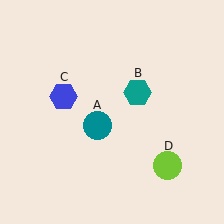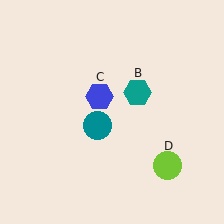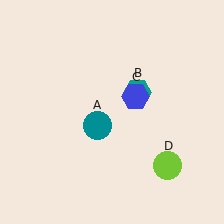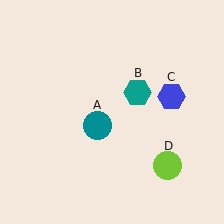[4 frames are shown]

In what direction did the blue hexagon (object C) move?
The blue hexagon (object C) moved right.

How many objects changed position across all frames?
1 object changed position: blue hexagon (object C).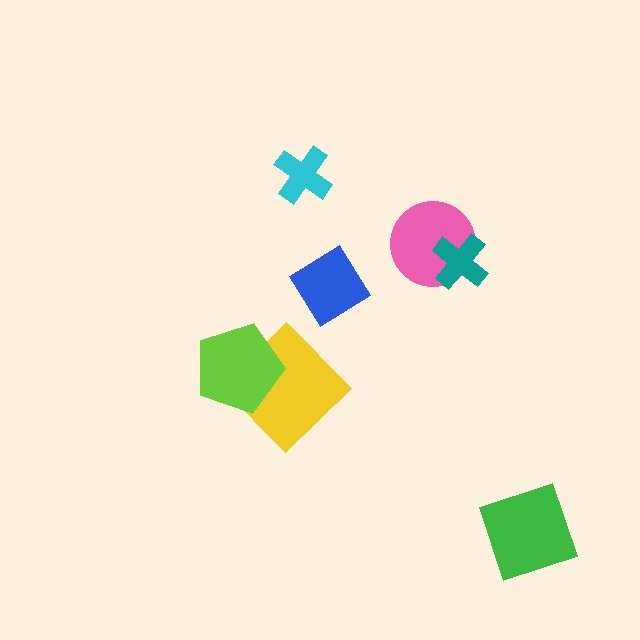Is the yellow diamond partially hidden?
Yes, it is partially covered by another shape.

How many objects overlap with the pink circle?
1 object overlaps with the pink circle.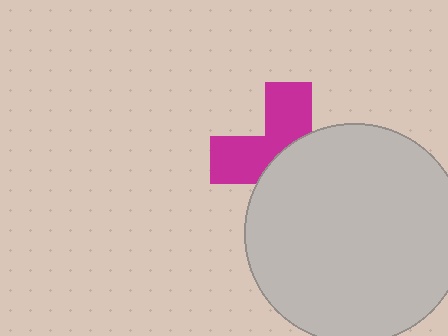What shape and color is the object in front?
The object in front is a light gray circle.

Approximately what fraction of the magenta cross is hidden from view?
Roughly 55% of the magenta cross is hidden behind the light gray circle.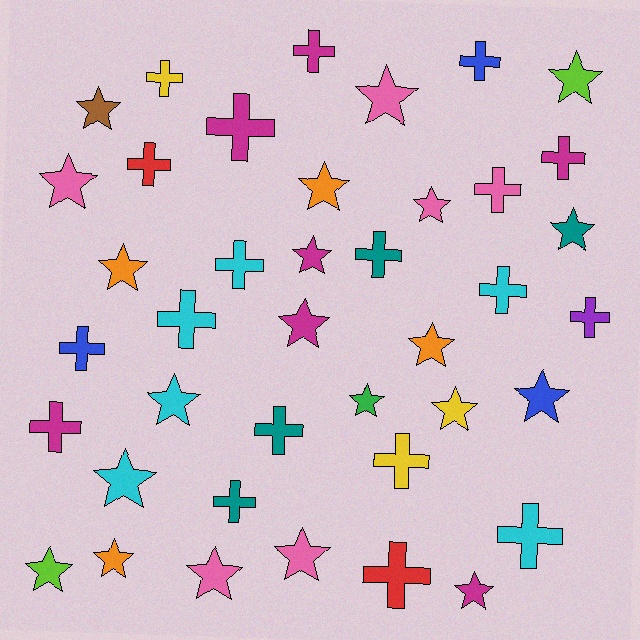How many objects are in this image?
There are 40 objects.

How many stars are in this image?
There are 21 stars.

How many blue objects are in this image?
There are 3 blue objects.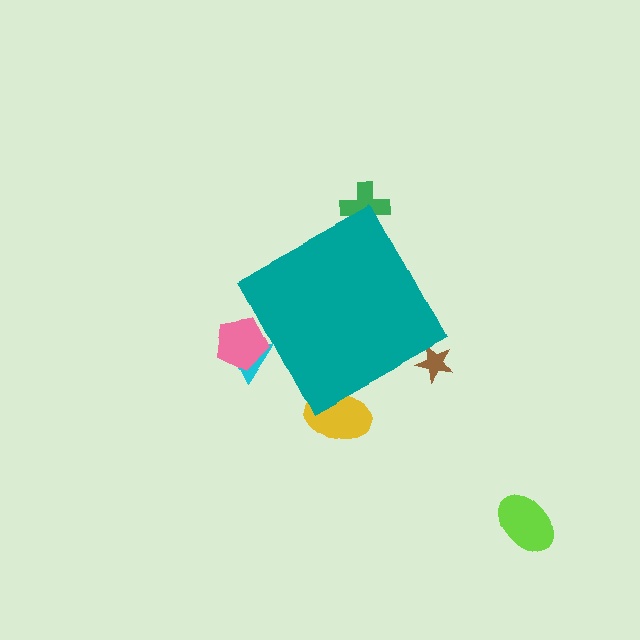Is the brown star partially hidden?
Yes, the brown star is partially hidden behind the teal diamond.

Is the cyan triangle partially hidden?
Yes, the cyan triangle is partially hidden behind the teal diamond.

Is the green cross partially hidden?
Yes, the green cross is partially hidden behind the teal diamond.